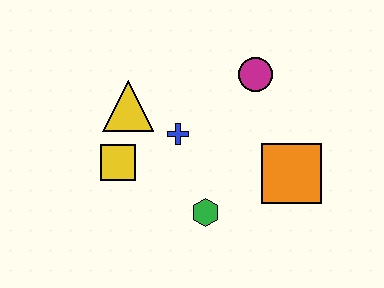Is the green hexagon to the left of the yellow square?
No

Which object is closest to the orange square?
The green hexagon is closest to the orange square.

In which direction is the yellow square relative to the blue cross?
The yellow square is to the left of the blue cross.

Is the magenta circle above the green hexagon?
Yes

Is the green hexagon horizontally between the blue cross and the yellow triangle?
No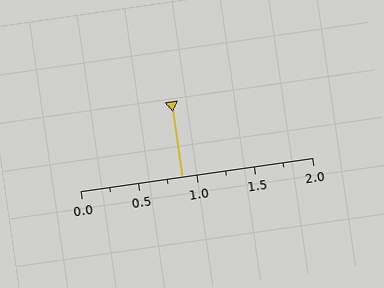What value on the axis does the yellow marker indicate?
The marker indicates approximately 0.88.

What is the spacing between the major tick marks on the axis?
The major ticks are spaced 0.5 apart.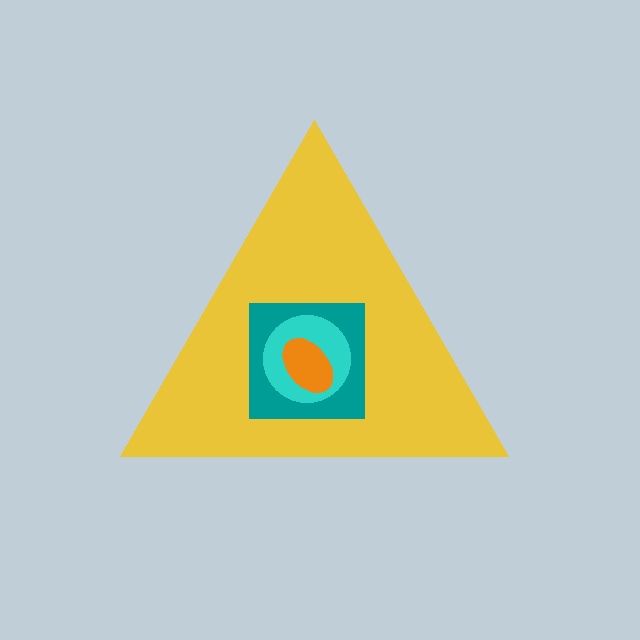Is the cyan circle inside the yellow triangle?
Yes.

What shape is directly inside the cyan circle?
The orange ellipse.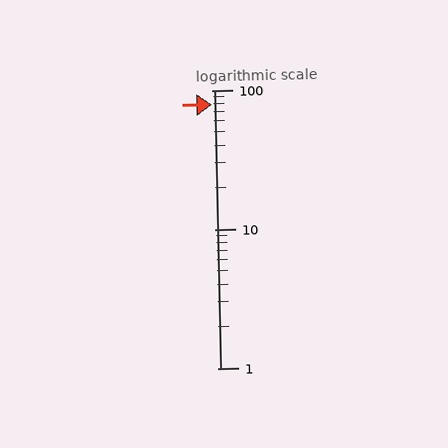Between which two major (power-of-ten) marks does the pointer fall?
The pointer is between 10 and 100.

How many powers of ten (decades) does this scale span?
The scale spans 2 decades, from 1 to 100.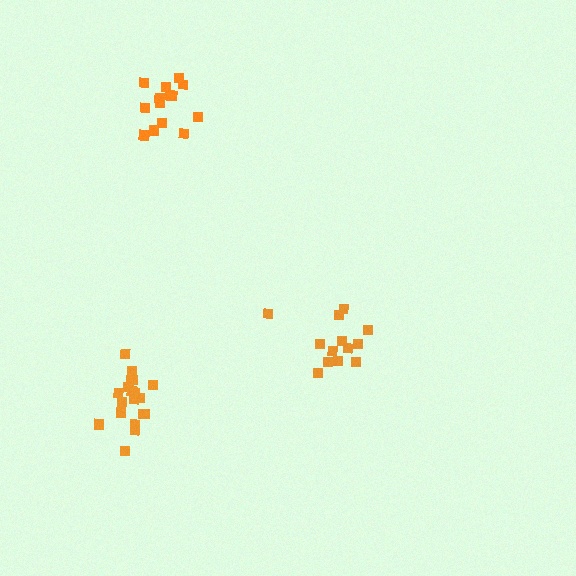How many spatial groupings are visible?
There are 3 spatial groupings.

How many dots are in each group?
Group 1: 19 dots, Group 2: 13 dots, Group 3: 14 dots (46 total).